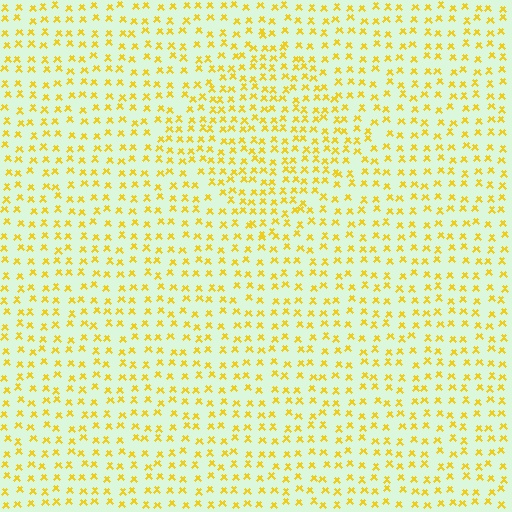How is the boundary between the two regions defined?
The boundary is defined by a change in element density (approximately 1.5x ratio). All elements are the same color, size, and shape.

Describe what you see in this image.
The image contains small yellow elements arranged at two different densities. A diamond-shaped region is visible where the elements are more densely packed than the surrounding area.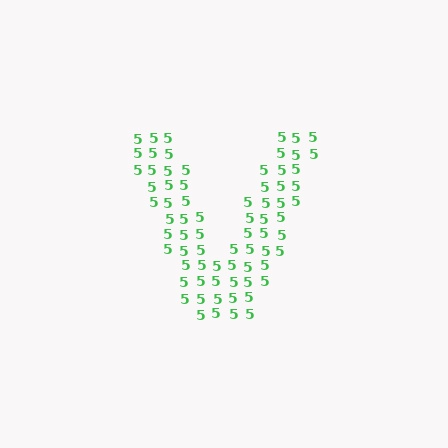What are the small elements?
The small elements are digit 5's.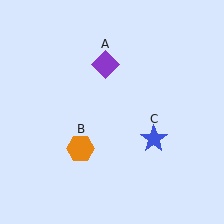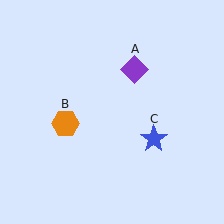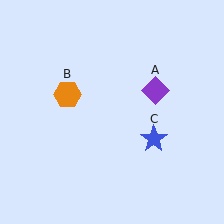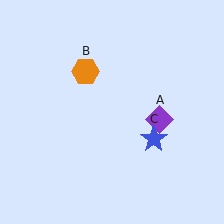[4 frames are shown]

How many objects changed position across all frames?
2 objects changed position: purple diamond (object A), orange hexagon (object B).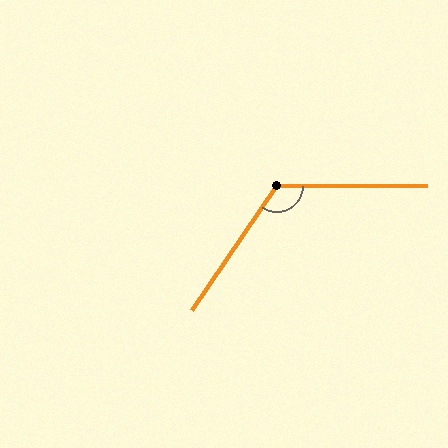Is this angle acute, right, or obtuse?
It is obtuse.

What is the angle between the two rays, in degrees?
Approximately 124 degrees.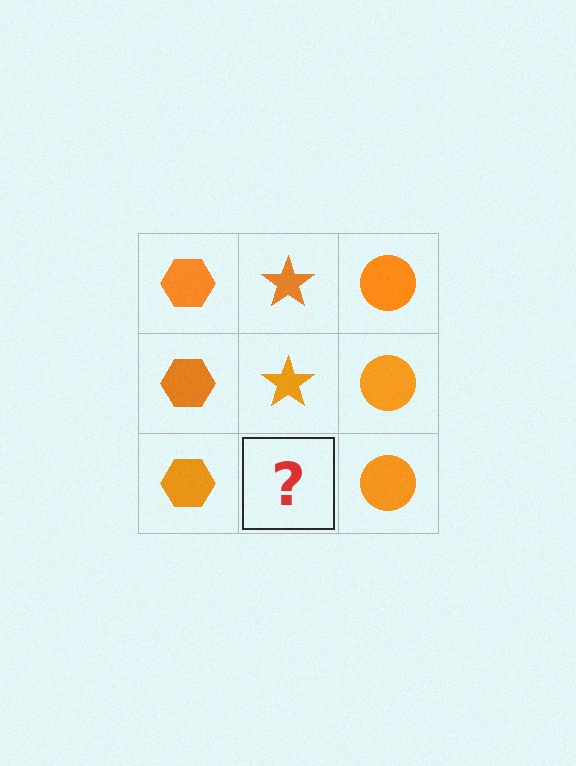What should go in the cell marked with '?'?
The missing cell should contain an orange star.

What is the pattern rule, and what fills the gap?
The rule is that each column has a consistent shape. The gap should be filled with an orange star.